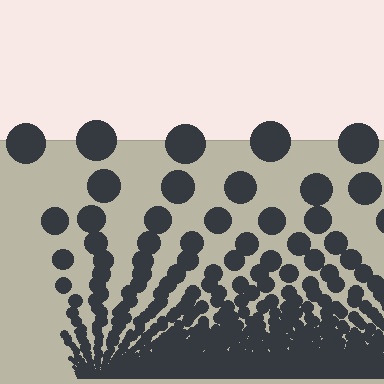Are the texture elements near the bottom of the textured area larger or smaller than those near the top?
Smaller. The gradient is inverted — elements near the bottom are smaller and denser.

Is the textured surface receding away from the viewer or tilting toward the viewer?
The surface appears to tilt toward the viewer. Texture elements get larger and sparser toward the top.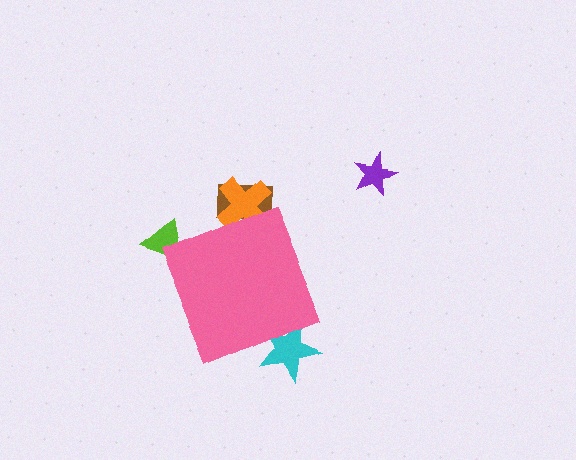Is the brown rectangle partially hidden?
Yes, the brown rectangle is partially hidden behind the pink diamond.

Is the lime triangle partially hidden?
Yes, the lime triangle is partially hidden behind the pink diamond.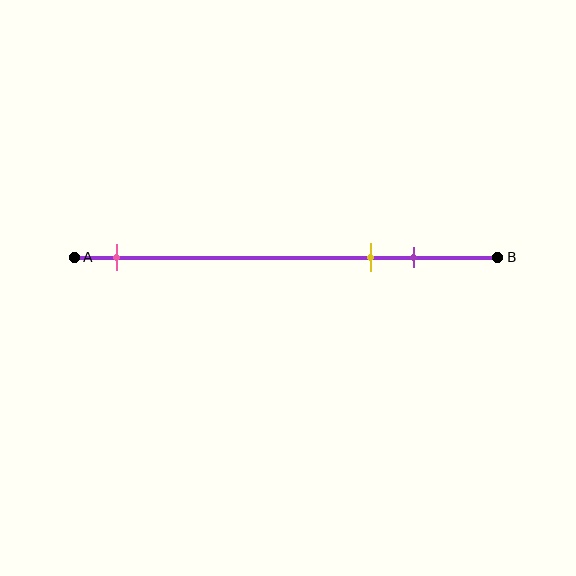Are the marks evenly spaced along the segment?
No, the marks are not evenly spaced.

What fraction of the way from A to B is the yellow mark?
The yellow mark is approximately 70% (0.7) of the way from A to B.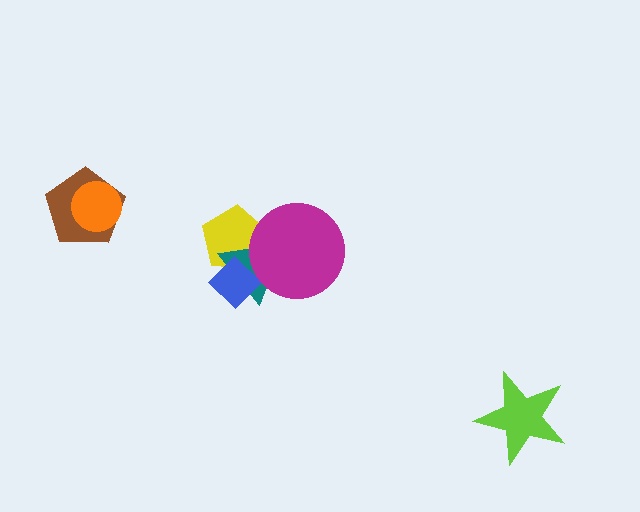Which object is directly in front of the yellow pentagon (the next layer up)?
The teal triangle is directly in front of the yellow pentagon.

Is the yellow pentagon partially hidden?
Yes, it is partially covered by another shape.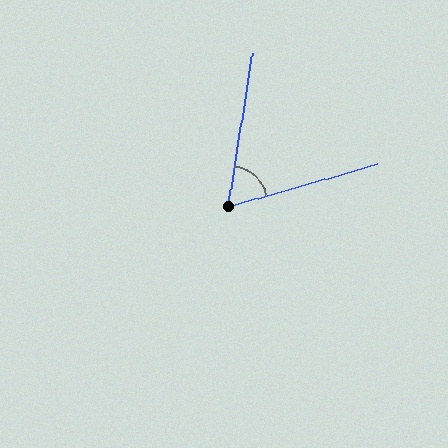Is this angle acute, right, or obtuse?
It is acute.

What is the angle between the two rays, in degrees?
Approximately 65 degrees.